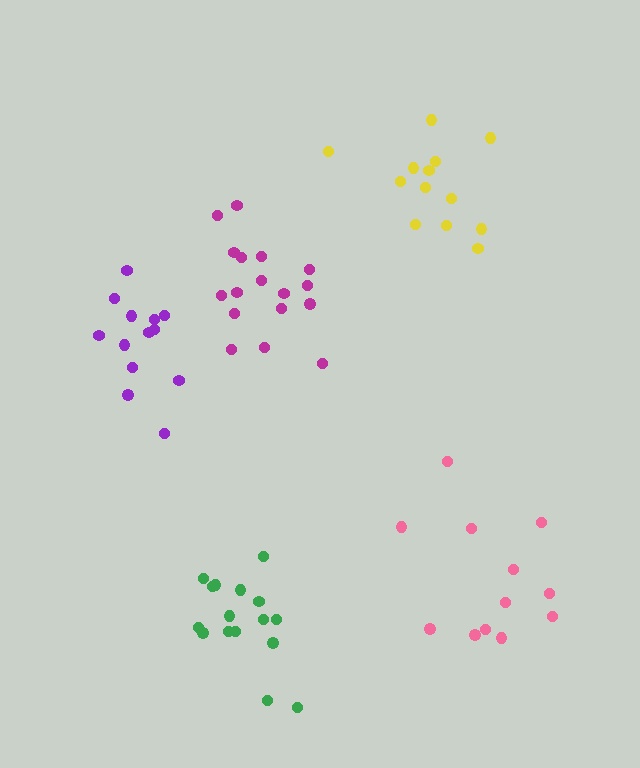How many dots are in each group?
Group 1: 12 dots, Group 2: 13 dots, Group 3: 13 dots, Group 4: 17 dots, Group 5: 16 dots (71 total).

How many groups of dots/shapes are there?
There are 5 groups.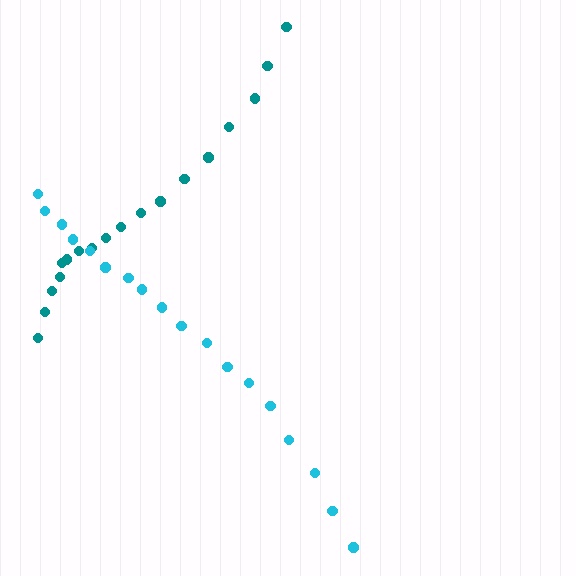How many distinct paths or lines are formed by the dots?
There are 2 distinct paths.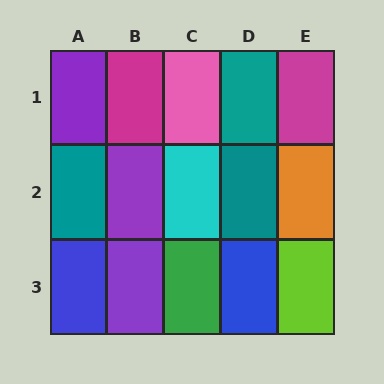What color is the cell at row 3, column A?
Blue.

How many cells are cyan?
1 cell is cyan.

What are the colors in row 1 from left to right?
Purple, magenta, pink, teal, magenta.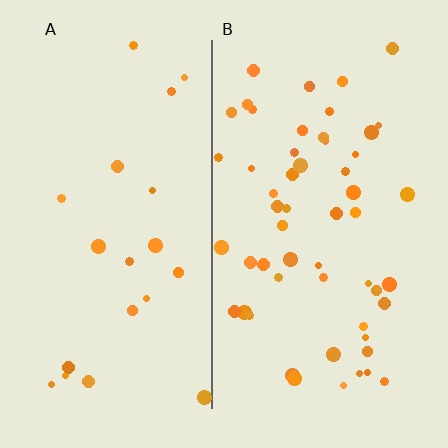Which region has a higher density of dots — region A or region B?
B (the right).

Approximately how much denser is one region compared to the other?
Approximately 2.7× — region B over region A.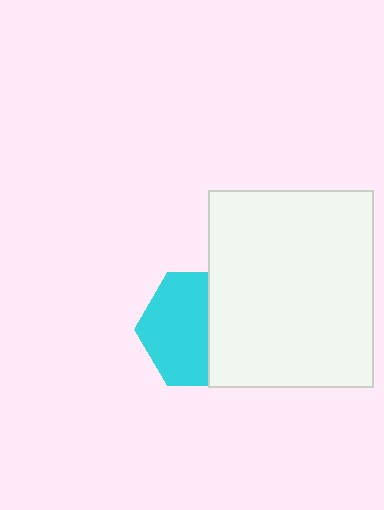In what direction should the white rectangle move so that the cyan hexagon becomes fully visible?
The white rectangle should move right. That is the shortest direction to clear the overlap and leave the cyan hexagon fully visible.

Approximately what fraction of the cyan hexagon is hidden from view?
Roughly 42% of the cyan hexagon is hidden behind the white rectangle.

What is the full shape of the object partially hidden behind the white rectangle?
The partially hidden object is a cyan hexagon.